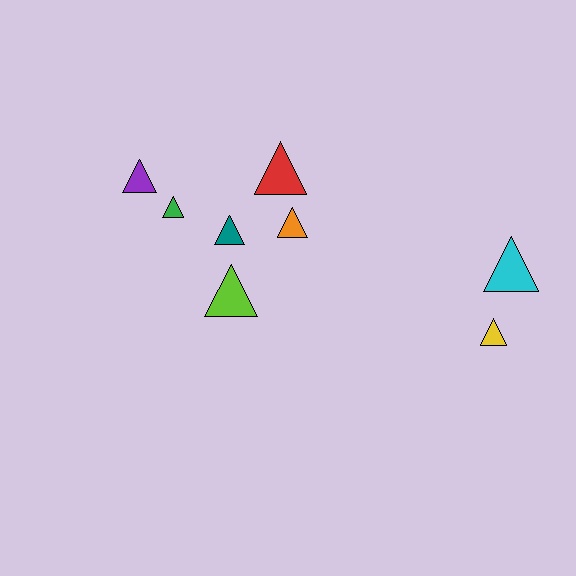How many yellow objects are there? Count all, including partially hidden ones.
There is 1 yellow object.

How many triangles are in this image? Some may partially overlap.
There are 8 triangles.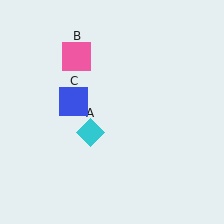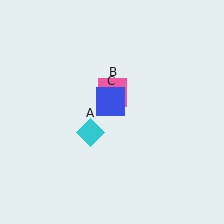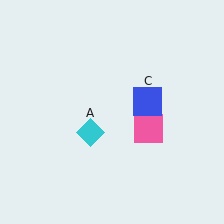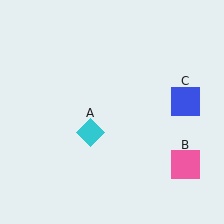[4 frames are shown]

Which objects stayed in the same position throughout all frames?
Cyan diamond (object A) remained stationary.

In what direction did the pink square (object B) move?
The pink square (object B) moved down and to the right.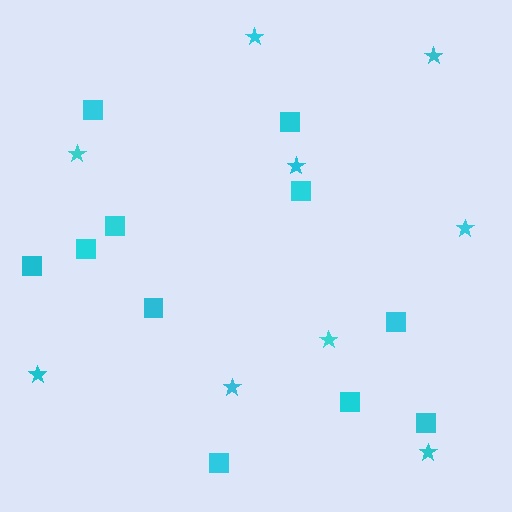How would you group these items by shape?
There are 2 groups: one group of squares (11) and one group of stars (9).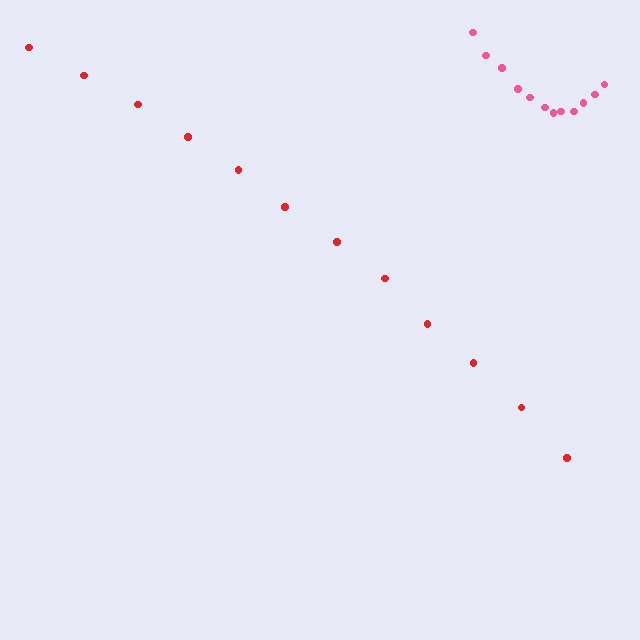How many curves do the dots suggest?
There are 2 distinct paths.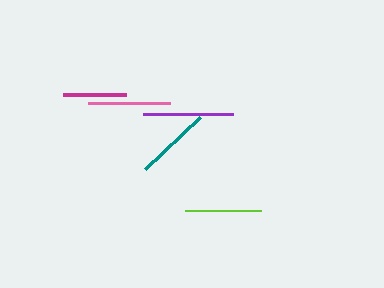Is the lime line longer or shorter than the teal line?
The lime line is longer than the teal line.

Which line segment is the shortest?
The magenta line is the shortest at approximately 63 pixels.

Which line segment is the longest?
The purple line is the longest at approximately 91 pixels.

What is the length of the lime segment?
The lime segment is approximately 76 pixels long.